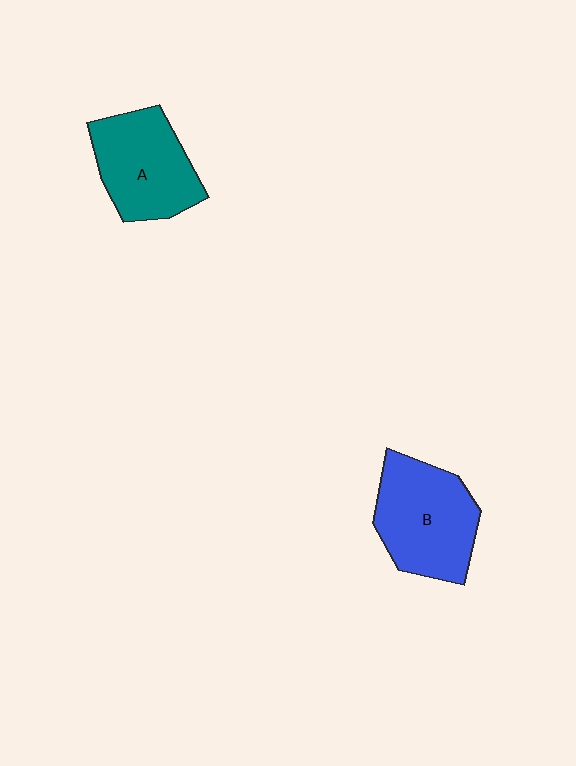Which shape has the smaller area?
Shape A (teal).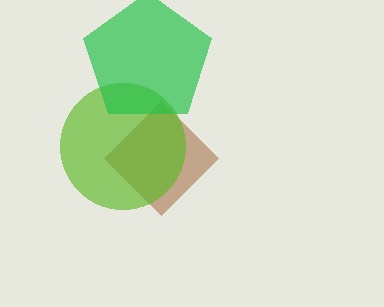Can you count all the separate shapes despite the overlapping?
Yes, there are 3 separate shapes.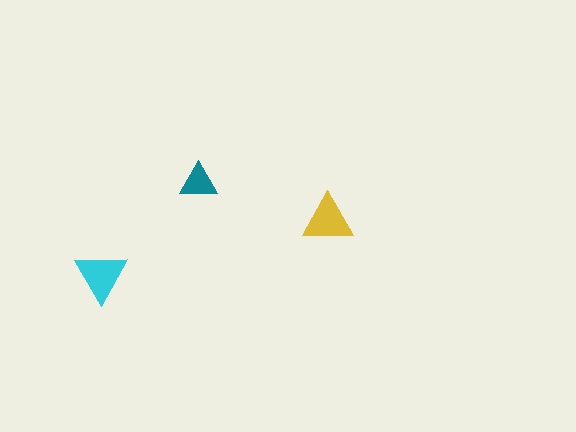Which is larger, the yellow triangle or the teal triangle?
The yellow one.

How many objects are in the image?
There are 3 objects in the image.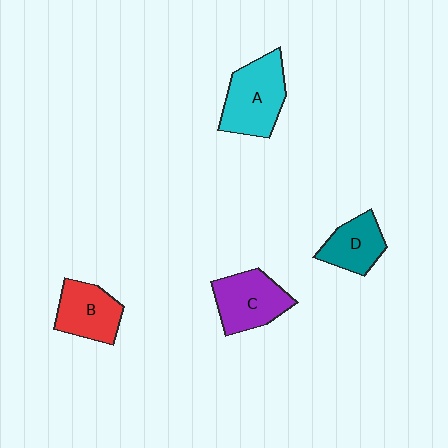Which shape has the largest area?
Shape A (cyan).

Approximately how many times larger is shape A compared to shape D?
Approximately 1.5 times.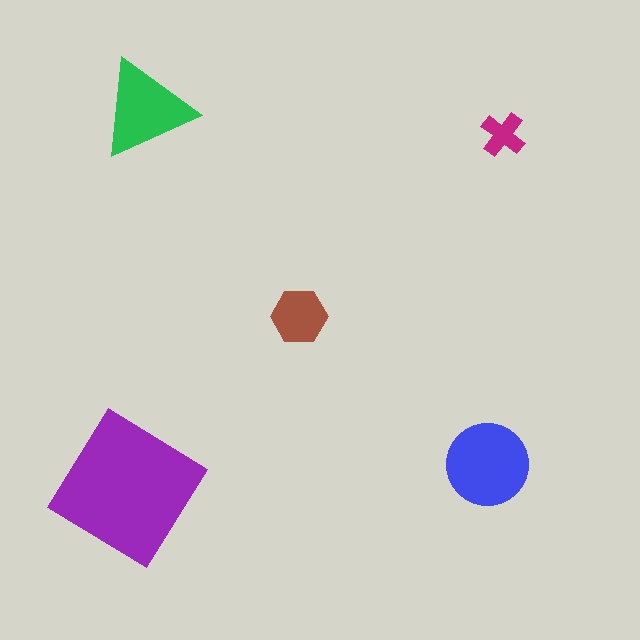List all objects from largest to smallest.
The purple diamond, the blue circle, the green triangle, the brown hexagon, the magenta cross.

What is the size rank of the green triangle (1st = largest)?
3rd.